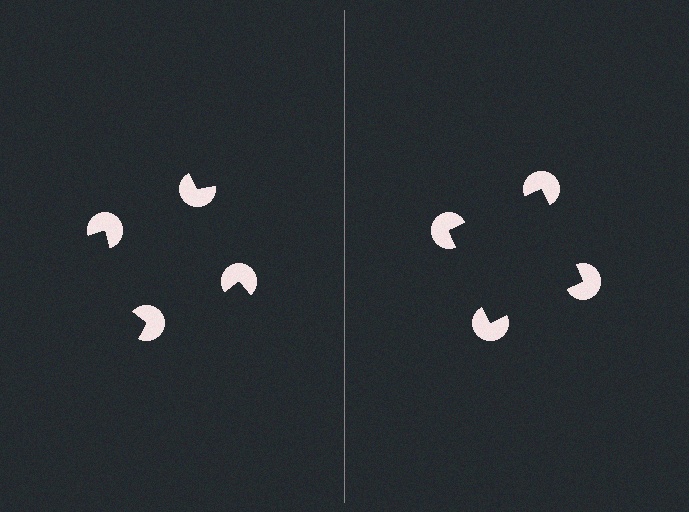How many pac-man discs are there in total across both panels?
8 — 4 on each side.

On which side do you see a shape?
An illusory square appears on the right side. On the left side the wedge cuts are rotated, so no coherent shape forms.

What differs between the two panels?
The pac-man discs are positioned identically on both sides; only the wedge orientations differ. On the right they align to a square; on the left they are misaligned.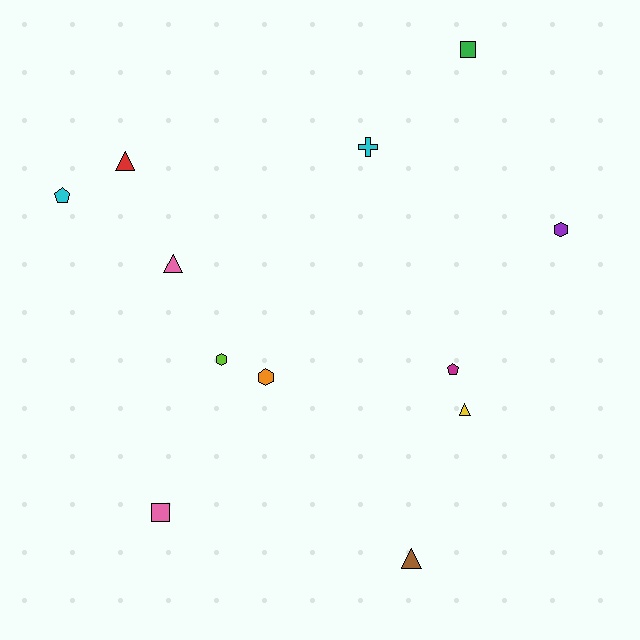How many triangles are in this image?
There are 4 triangles.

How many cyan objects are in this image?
There are 2 cyan objects.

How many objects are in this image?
There are 12 objects.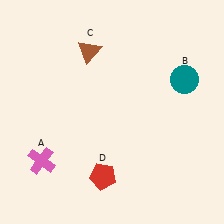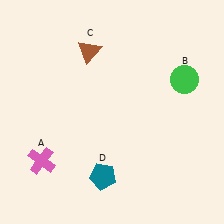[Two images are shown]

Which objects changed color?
B changed from teal to green. D changed from red to teal.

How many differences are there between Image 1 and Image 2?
There are 2 differences between the two images.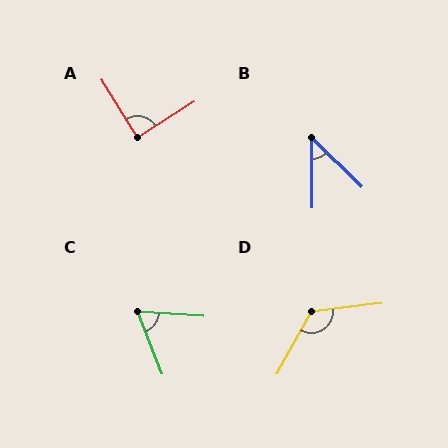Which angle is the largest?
D, at approximately 126 degrees.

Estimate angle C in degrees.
Approximately 65 degrees.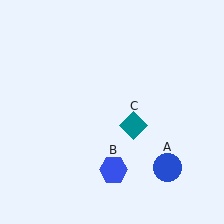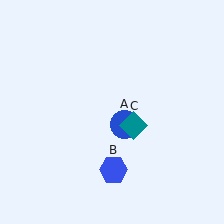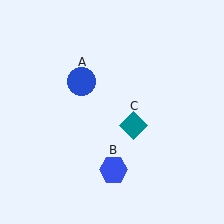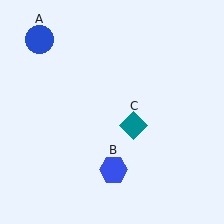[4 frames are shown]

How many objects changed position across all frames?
1 object changed position: blue circle (object A).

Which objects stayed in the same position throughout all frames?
Blue hexagon (object B) and teal diamond (object C) remained stationary.